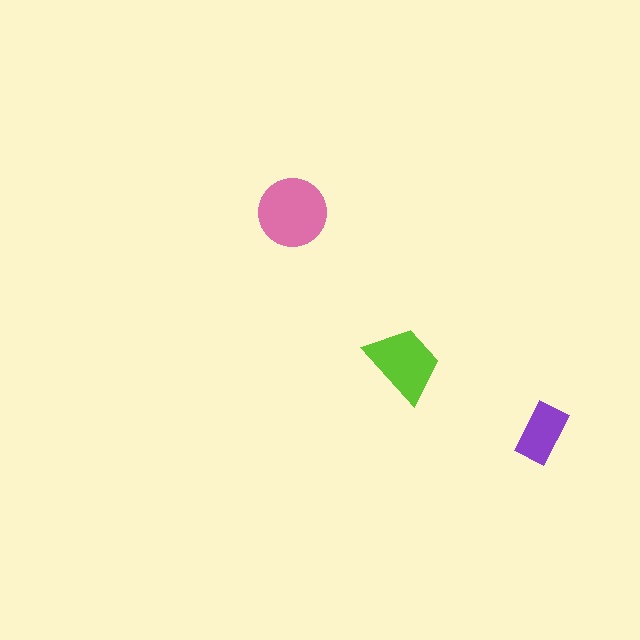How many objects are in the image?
There are 3 objects in the image.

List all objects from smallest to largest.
The purple rectangle, the lime trapezoid, the pink circle.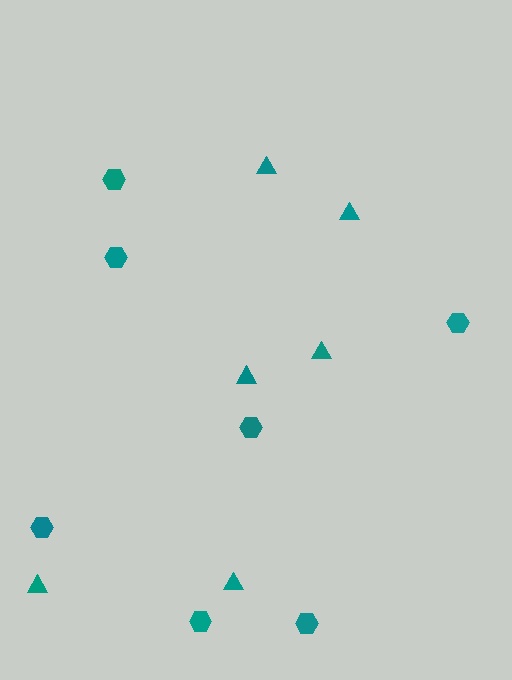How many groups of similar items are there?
There are 2 groups: one group of triangles (6) and one group of hexagons (7).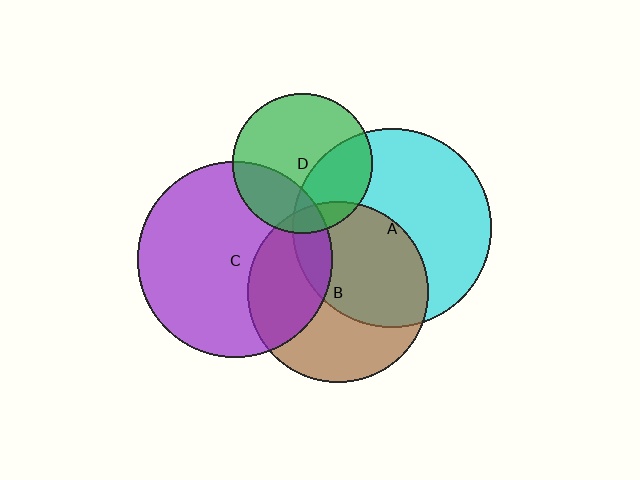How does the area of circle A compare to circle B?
Approximately 1.2 times.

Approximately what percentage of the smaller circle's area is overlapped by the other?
Approximately 10%.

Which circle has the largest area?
Circle A (cyan).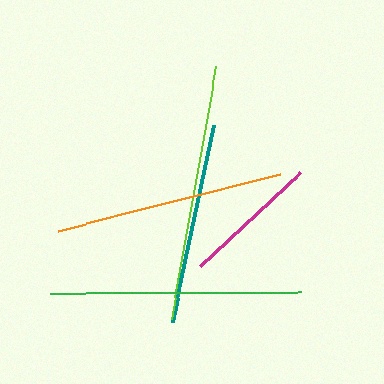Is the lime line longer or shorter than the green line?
The lime line is longer than the green line.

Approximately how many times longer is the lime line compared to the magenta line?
The lime line is approximately 1.9 times the length of the magenta line.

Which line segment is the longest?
The lime line is the longest at approximately 257 pixels.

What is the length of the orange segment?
The orange segment is approximately 229 pixels long.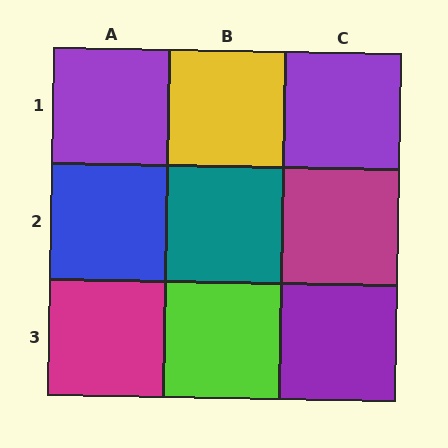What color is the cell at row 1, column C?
Purple.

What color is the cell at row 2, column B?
Teal.